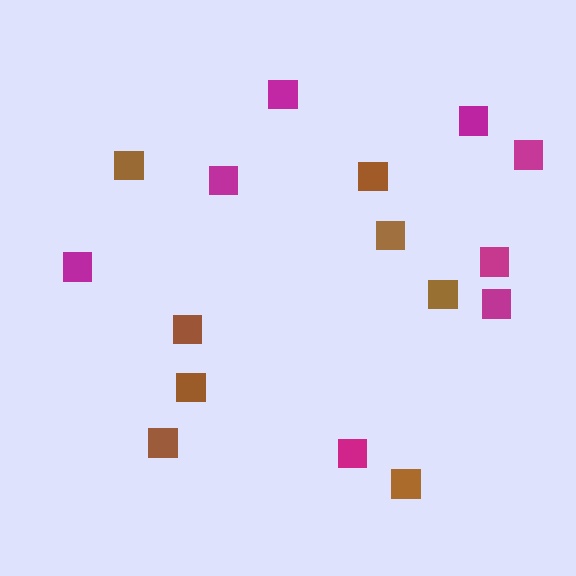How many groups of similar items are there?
There are 2 groups: one group of magenta squares (8) and one group of brown squares (8).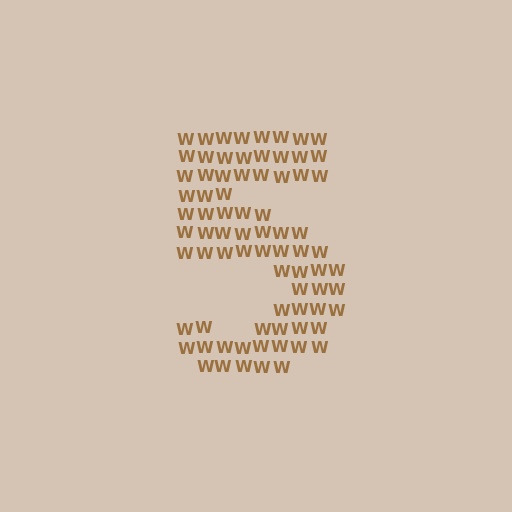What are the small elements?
The small elements are letter W's.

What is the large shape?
The large shape is the digit 5.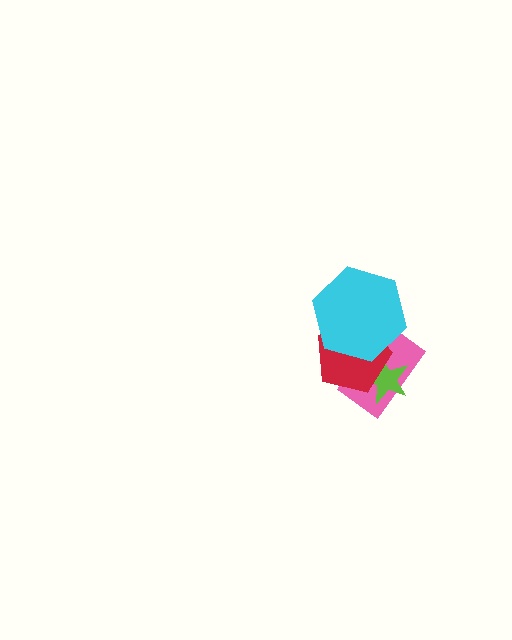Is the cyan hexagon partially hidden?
No, no other shape covers it.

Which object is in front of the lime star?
The red pentagon is in front of the lime star.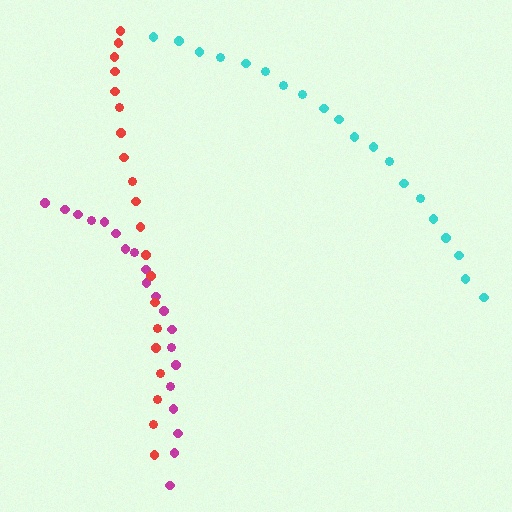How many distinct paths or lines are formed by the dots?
There are 3 distinct paths.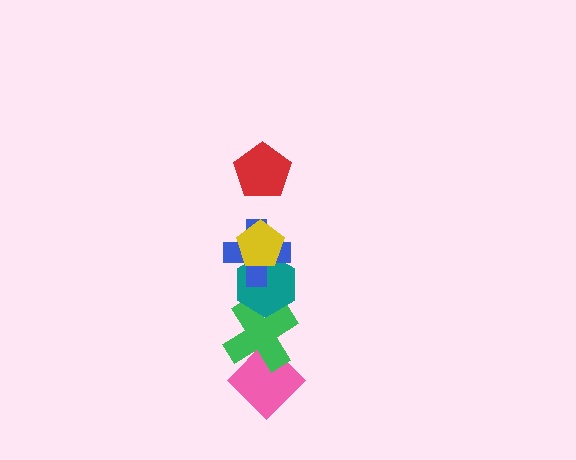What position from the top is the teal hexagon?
The teal hexagon is 4th from the top.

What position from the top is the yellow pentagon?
The yellow pentagon is 2nd from the top.